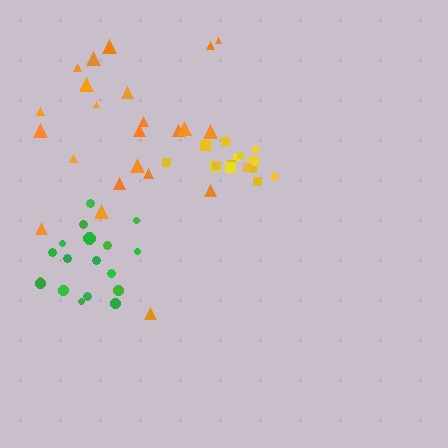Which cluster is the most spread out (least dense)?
Orange.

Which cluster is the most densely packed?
Yellow.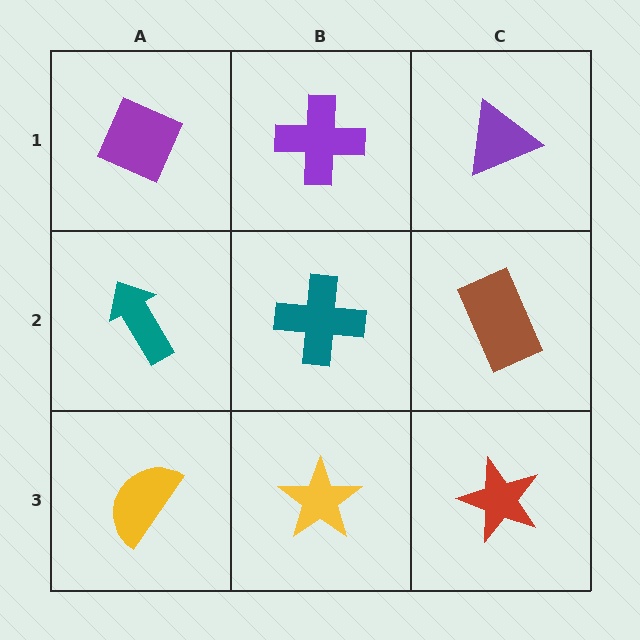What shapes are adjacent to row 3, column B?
A teal cross (row 2, column B), a yellow semicircle (row 3, column A), a red star (row 3, column C).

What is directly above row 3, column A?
A teal arrow.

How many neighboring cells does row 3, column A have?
2.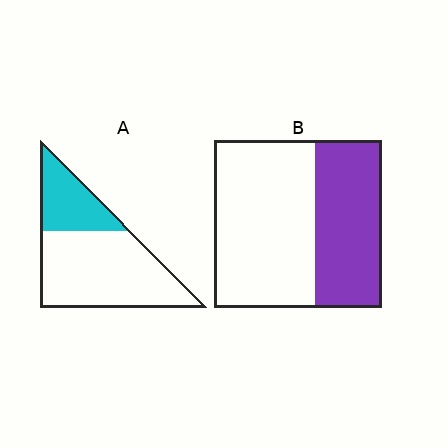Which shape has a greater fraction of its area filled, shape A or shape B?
Shape B.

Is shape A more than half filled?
No.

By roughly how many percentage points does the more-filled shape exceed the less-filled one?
By roughly 10 percentage points (B over A).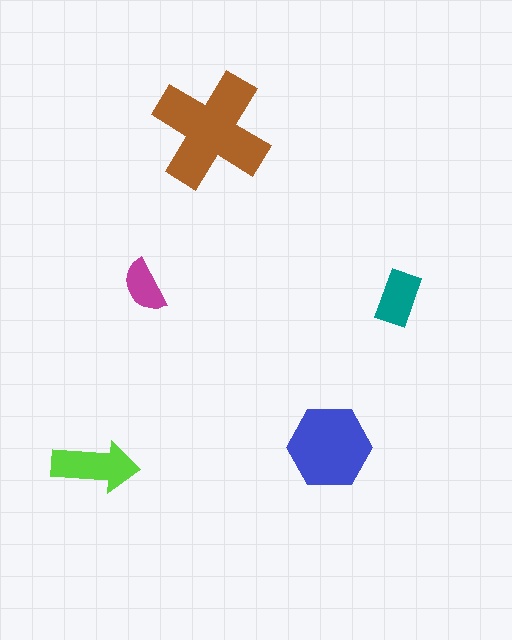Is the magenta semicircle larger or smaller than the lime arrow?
Smaller.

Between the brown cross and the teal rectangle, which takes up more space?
The brown cross.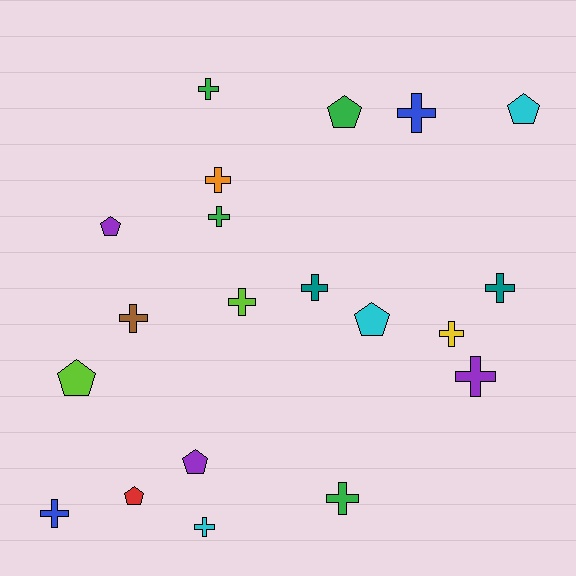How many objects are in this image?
There are 20 objects.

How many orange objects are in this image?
There is 1 orange object.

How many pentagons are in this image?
There are 7 pentagons.